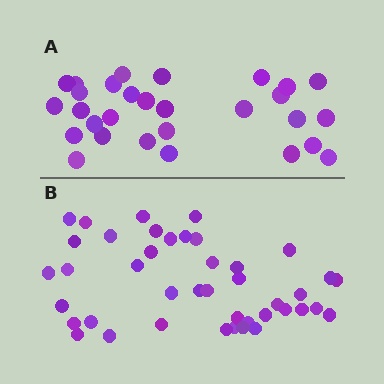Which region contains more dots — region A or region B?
Region B (the bottom region) has more dots.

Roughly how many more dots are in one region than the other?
Region B has approximately 15 more dots than region A.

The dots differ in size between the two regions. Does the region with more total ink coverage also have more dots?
No. Region A has more total ink coverage because its dots are larger, but region B actually contains more individual dots. Total area can be misleading — the number of items is what matters here.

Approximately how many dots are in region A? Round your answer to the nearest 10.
About 30 dots. (The exact count is 29, which rounds to 30.)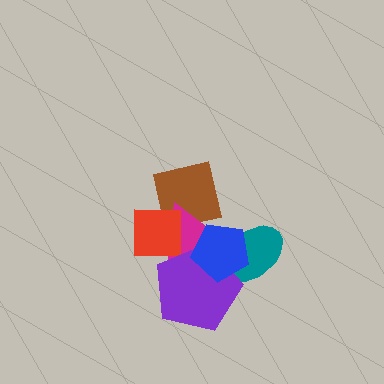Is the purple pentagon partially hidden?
Yes, it is partially covered by another shape.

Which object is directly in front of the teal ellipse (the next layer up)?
The purple pentagon is directly in front of the teal ellipse.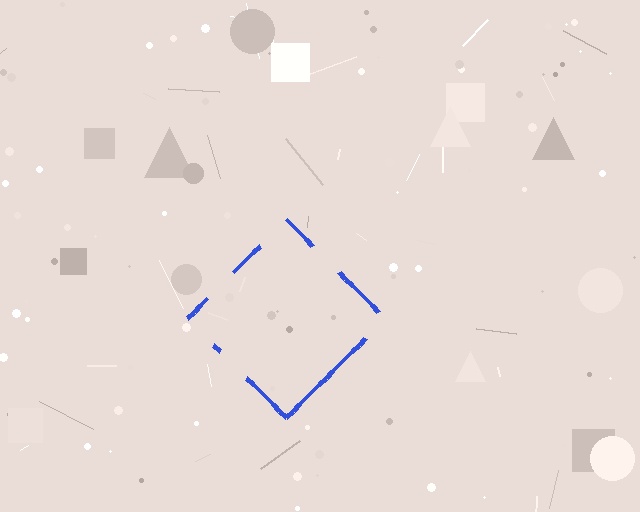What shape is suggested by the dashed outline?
The dashed outline suggests a diamond.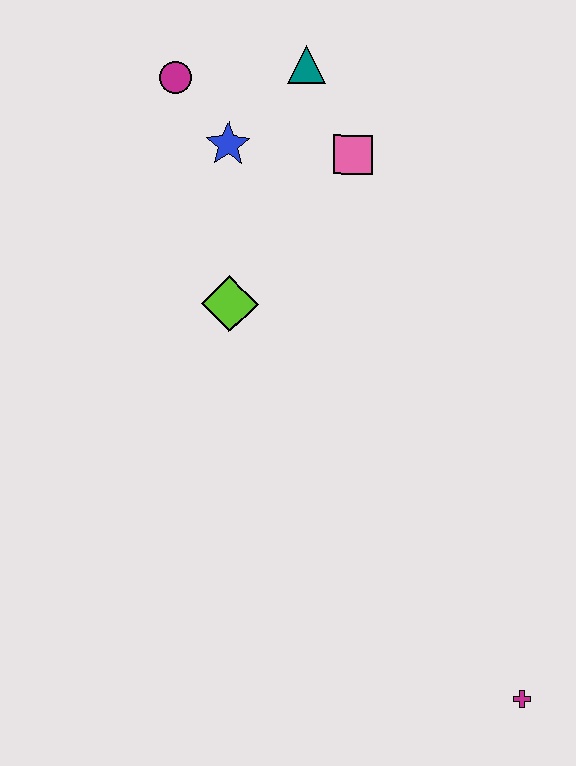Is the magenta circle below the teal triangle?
Yes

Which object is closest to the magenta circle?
The blue star is closest to the magenta circle.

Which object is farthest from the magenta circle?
The magenta cross is farthest from the magenta circle.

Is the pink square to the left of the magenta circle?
No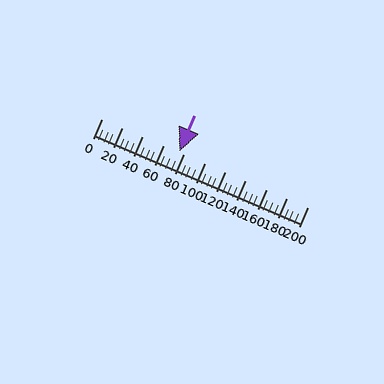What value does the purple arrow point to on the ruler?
The purple arrow points to approximately 75.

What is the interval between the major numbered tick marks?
The major tick marks are spaced 20 units apart.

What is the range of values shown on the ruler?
The ruler shows values from 0 to 200.